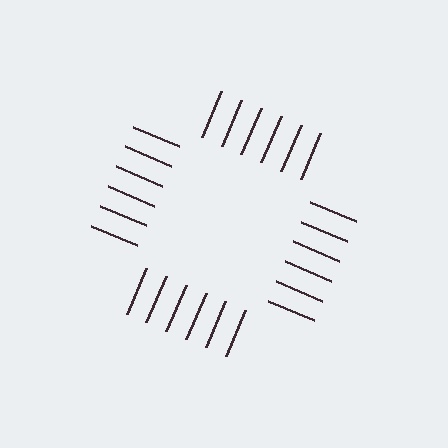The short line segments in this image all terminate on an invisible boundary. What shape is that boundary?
An illusory square — the line segments terminate on its edges but no continuous stroke is drawn.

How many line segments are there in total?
24 — 6 along each of the 4 edges.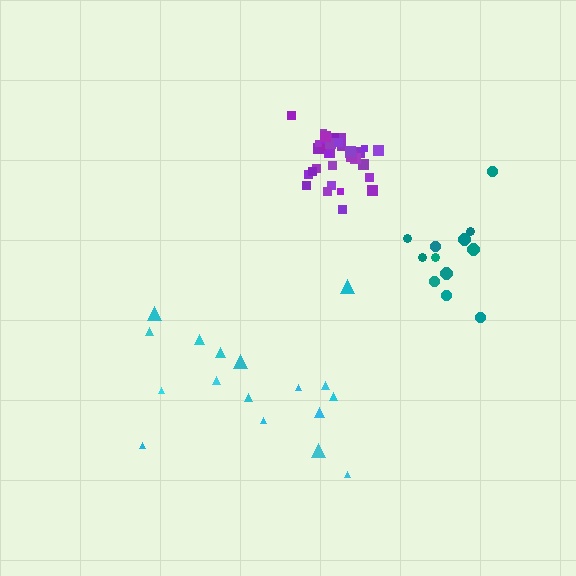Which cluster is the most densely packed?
Purple.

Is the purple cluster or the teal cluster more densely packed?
Purple.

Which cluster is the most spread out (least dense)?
Cyan.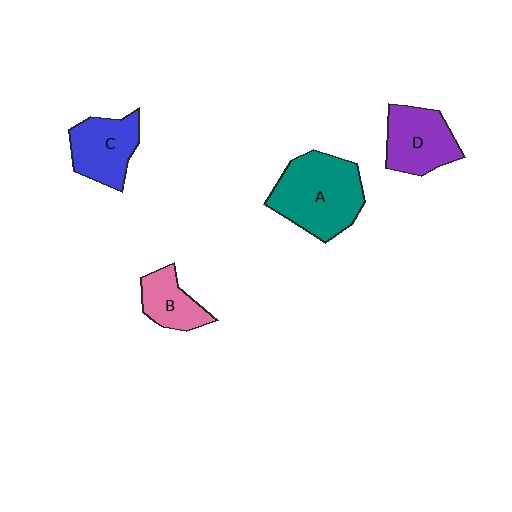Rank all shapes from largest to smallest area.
From largest to smallest: A (teal), D (purple), C (blue), B (pink).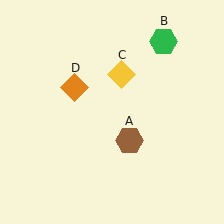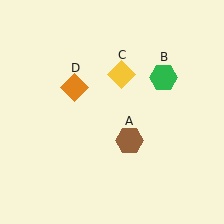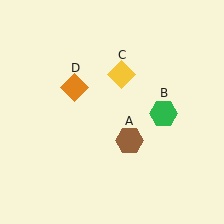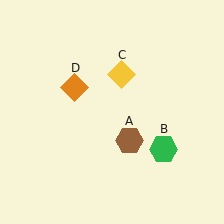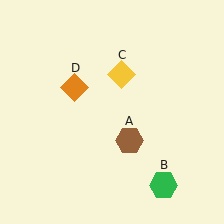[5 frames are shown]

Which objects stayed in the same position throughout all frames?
Brown hexagon (object A) and yellow diamond (object C) and orange diamond (object D) remained stationary.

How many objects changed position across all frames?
1 object changed position: green hexagon (object B).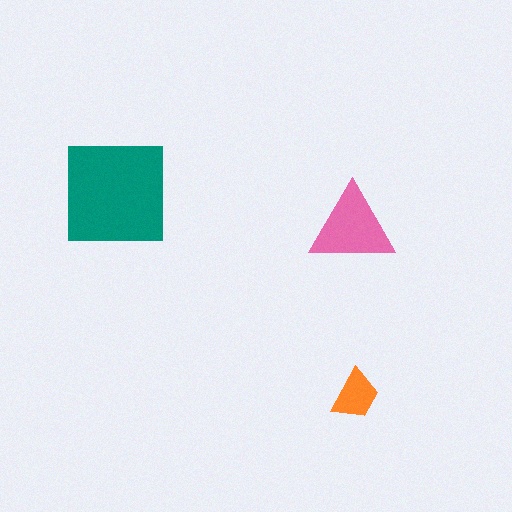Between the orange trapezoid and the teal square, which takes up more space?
The teal square.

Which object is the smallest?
The orange trapezoid.